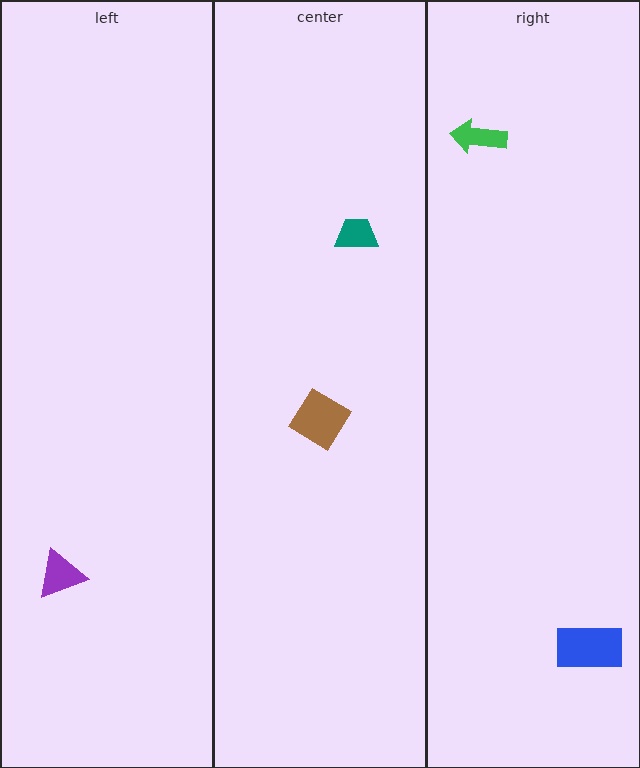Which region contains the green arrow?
The right region.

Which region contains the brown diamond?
The center region.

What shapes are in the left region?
The purple triangle.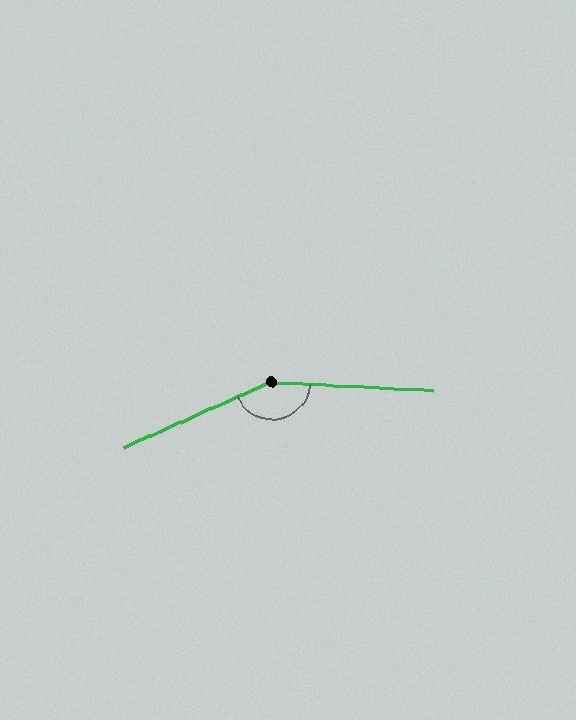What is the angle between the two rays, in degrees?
Approximately 153 degrees.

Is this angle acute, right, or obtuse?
It is obtuse.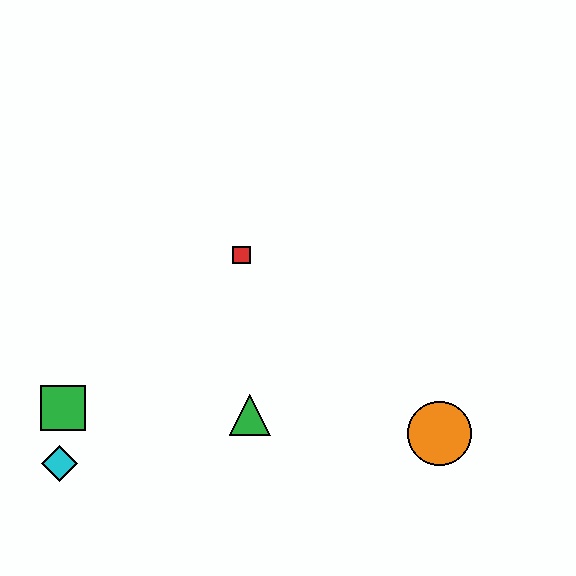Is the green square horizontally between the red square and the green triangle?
No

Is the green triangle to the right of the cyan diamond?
Yes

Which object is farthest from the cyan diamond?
The orange circle is farthest from the cyan diamond.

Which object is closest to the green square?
The cyan diamond is closest to the green square.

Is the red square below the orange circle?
No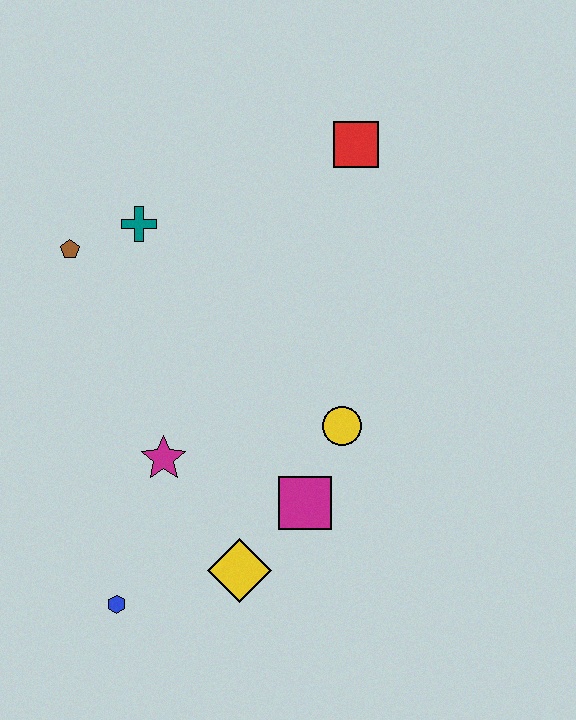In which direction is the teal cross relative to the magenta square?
The teal cross is above the magenta square.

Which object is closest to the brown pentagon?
The teal cross is closest to the brown pentagon.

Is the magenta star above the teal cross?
No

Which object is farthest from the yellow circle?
The brown pentagon is farthest from the yellow circle.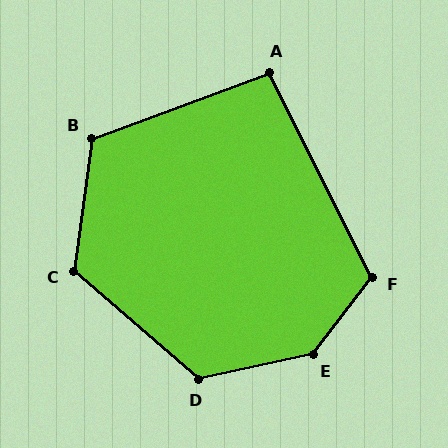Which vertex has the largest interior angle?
E, at approximately 140 degrees.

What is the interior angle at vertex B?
Approximately 118 degrees (obtuse).